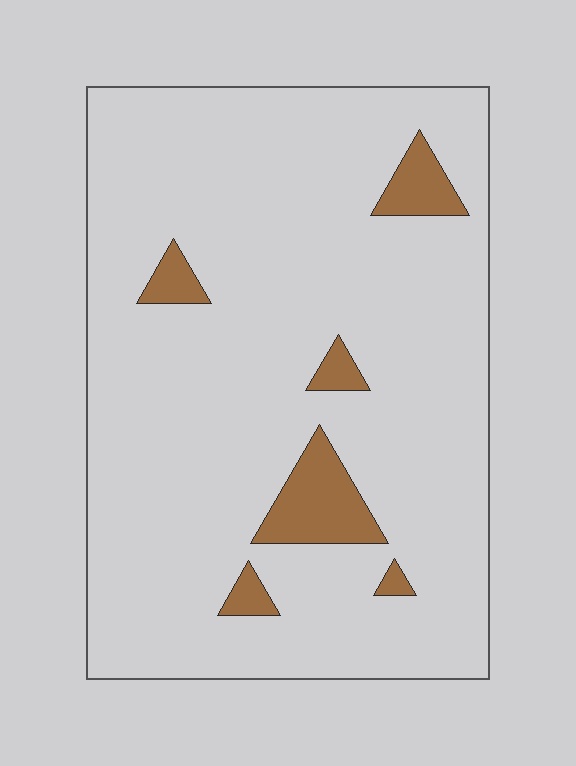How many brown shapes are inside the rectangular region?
6.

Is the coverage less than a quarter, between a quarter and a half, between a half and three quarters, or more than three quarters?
Less than a quarter.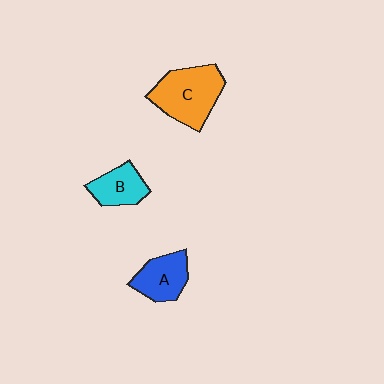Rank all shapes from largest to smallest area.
From largest to smallest: C (orange), A (blue), B (cyan).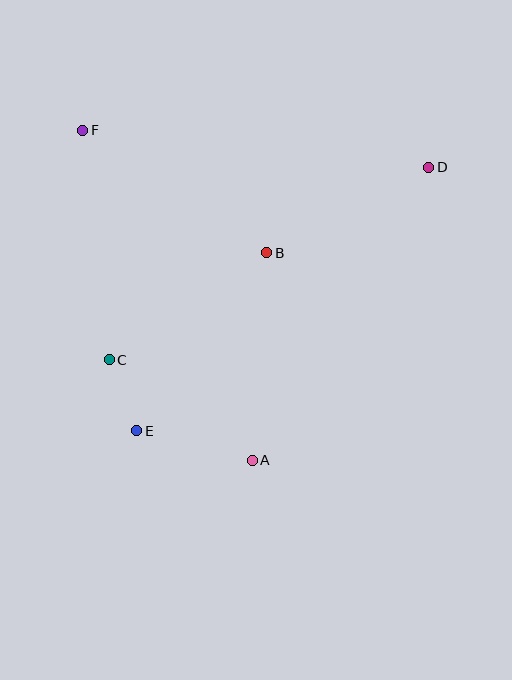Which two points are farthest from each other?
Points D and E are farthest from each other.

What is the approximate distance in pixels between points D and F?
The distance between D and F is approximately 348 pixels.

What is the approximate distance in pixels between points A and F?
The distance between A and F is approximately 371 pixels.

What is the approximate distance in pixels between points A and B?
The distance between A and B is approximately 208 pixels.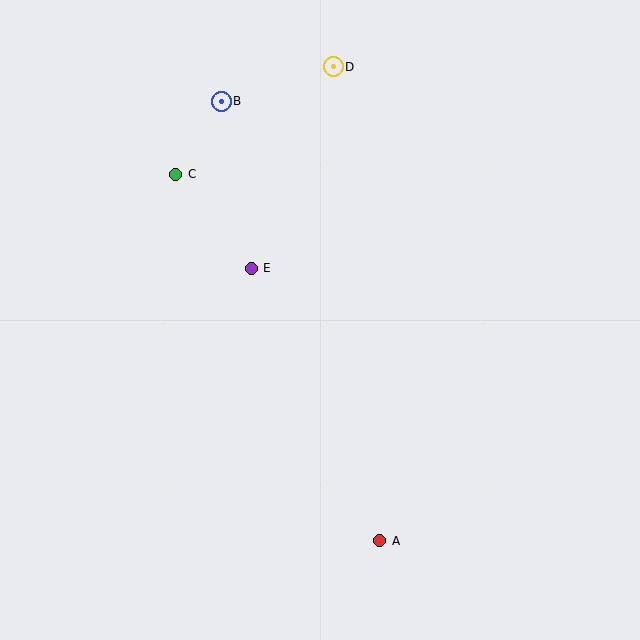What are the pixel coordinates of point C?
Point C is at (176, 174).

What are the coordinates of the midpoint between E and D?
The midpoint between E and D is at (292, 168).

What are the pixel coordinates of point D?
Point D is at (333, 67).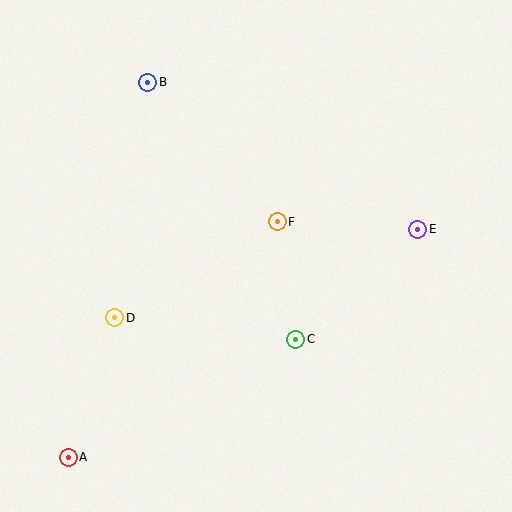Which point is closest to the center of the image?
Point F at (277, 222) is closest to the center.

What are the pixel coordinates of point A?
Point A is at (68, 457).